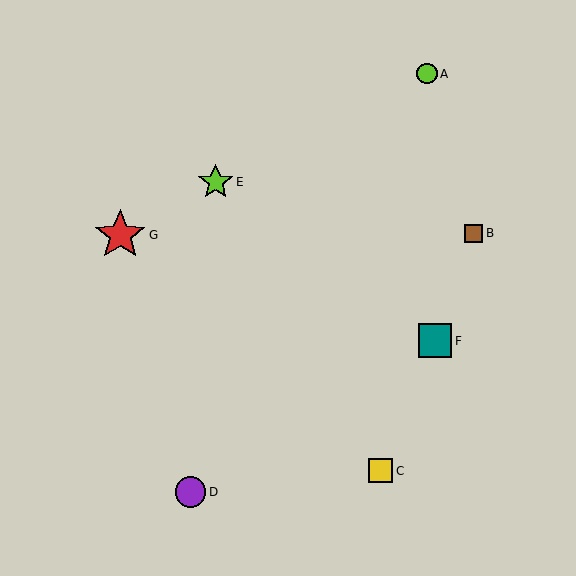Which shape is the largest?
The red star (labeled G) is the largest.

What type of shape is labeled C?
Shape C is a yellow square.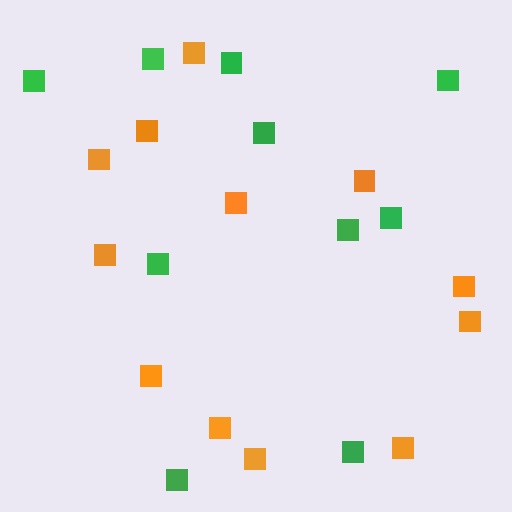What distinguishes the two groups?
There are 2 groups: one group of green squares (10) and one group of orange squares (12).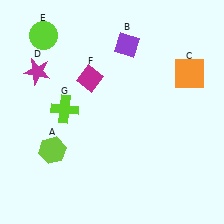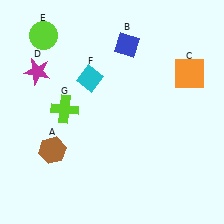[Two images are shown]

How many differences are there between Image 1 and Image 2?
There are 3 differences between the two images.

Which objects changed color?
A changed from lime to brown. B changed from purple to blue. F changed from magenta to cyan.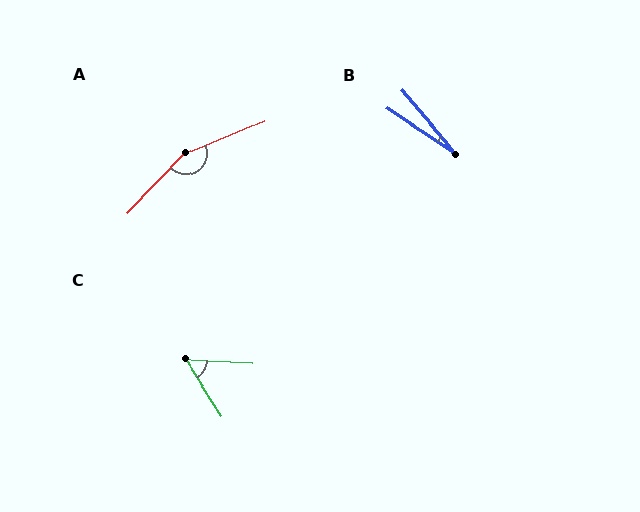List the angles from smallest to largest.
B (16°), C (55°), A (156°).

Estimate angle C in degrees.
Approximately 55 degrees.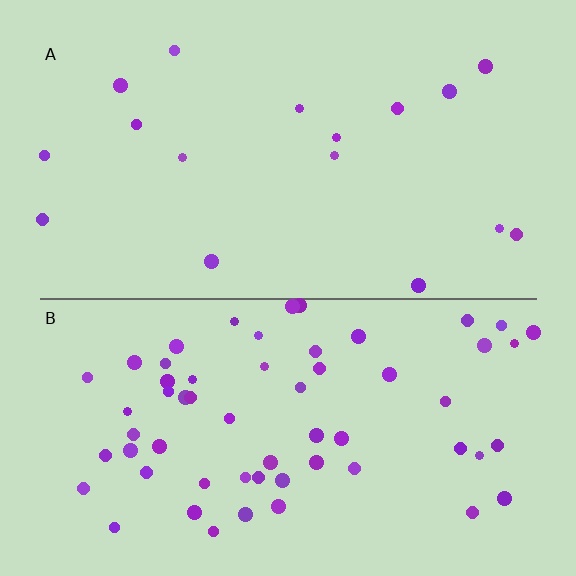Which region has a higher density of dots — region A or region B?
B (the bottom).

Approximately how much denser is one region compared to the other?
Approximately 3.5× — region B over region A.